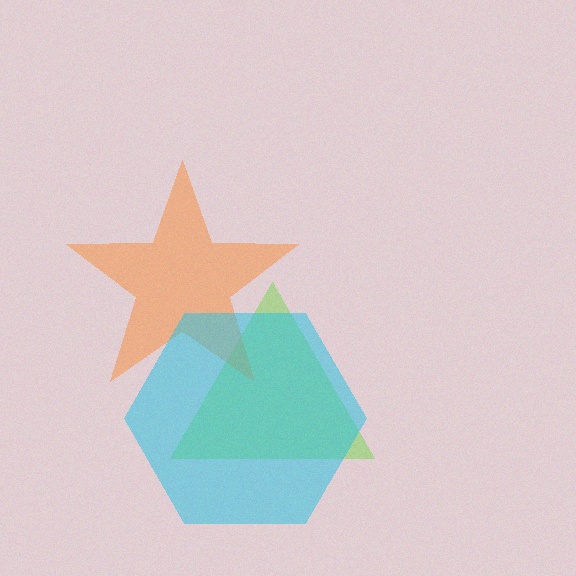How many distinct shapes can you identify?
There are 3 distinct shapes: a lime triangle, an orange star, a cyan hexagon.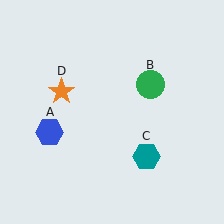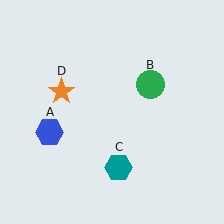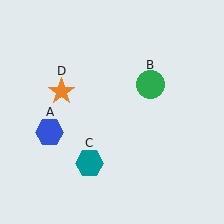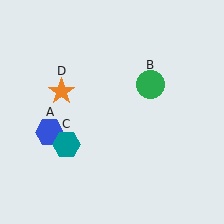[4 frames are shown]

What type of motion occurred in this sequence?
The teal hexagon (object C) rotated clockwise around the center of the scene.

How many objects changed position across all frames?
1 object changed position: teal hexagon (object C).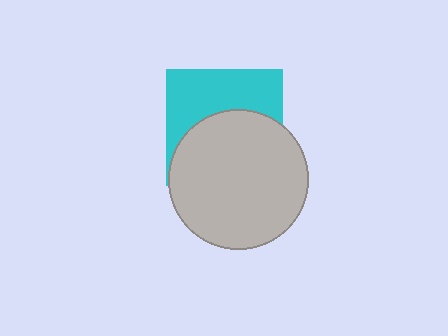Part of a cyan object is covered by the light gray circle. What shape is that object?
It is a square.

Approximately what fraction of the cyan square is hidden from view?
Roughly 55% of the cyan square is hidden behind the light gray circle.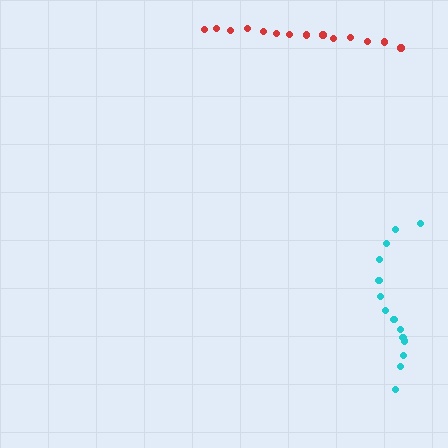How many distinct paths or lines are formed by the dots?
There are 2 distinct paths.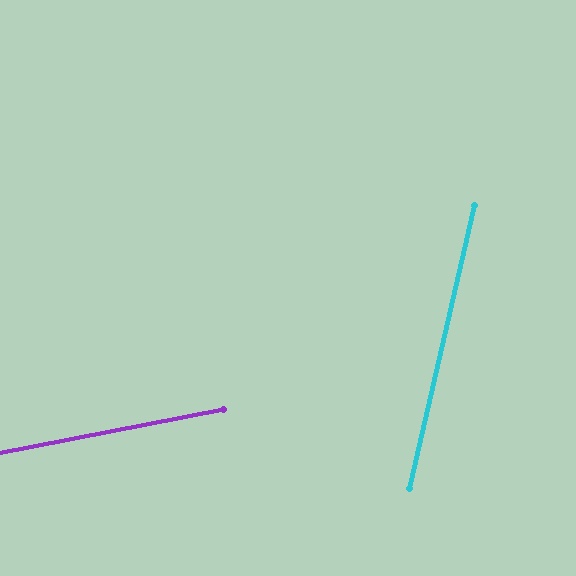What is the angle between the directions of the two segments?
Approximately 66 degrees.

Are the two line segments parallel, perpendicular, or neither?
Neither parallel nor perpendicular — they differ by about 66°.